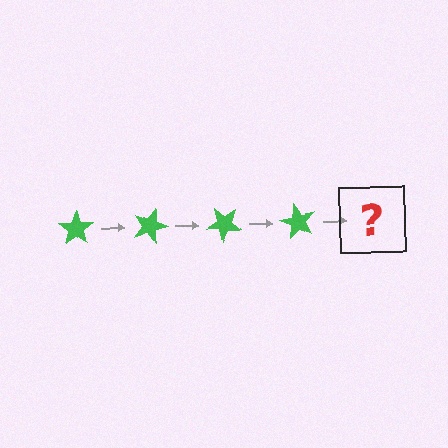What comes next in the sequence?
The next element should be a green star rotated 80 degrees.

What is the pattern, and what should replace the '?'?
The pattern is that the star rotates 20 degrees each step. The '?' should be a green star rotated 80 degrees.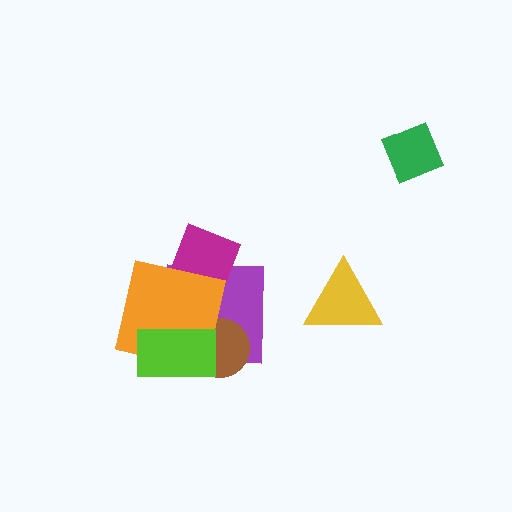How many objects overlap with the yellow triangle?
0 objects overlap with the yellow triangle.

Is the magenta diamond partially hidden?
Yes, it is partially covered by another shape.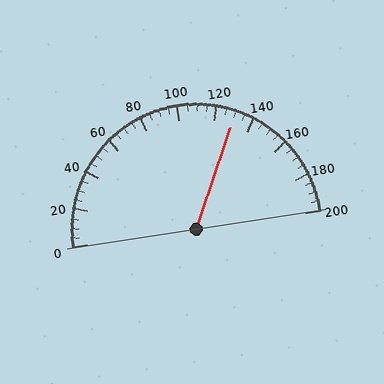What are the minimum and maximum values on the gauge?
The gauge ranges from 0 to 200.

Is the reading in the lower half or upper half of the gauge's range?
The reading is in the upper half of the range (0 to 200).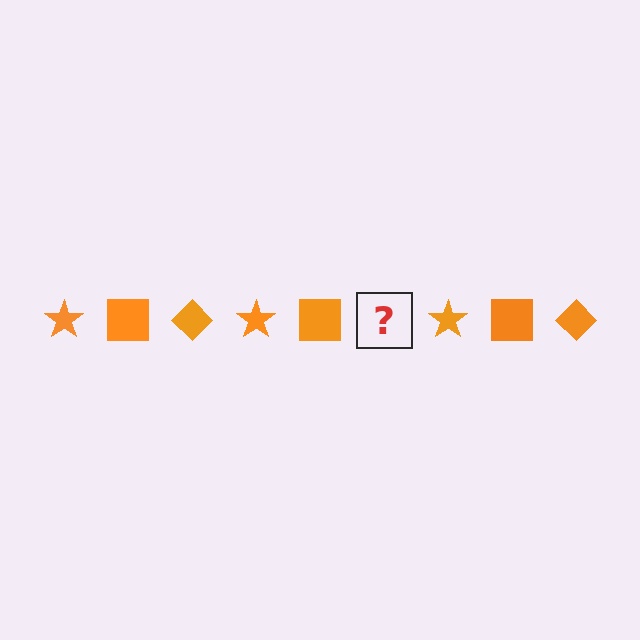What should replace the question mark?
The question mark should be replaced with an orange diamond.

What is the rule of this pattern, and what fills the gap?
The rule is that the pattern cycles through star, square, diamond shapes in orange. The gap should be filled with an orange diamond.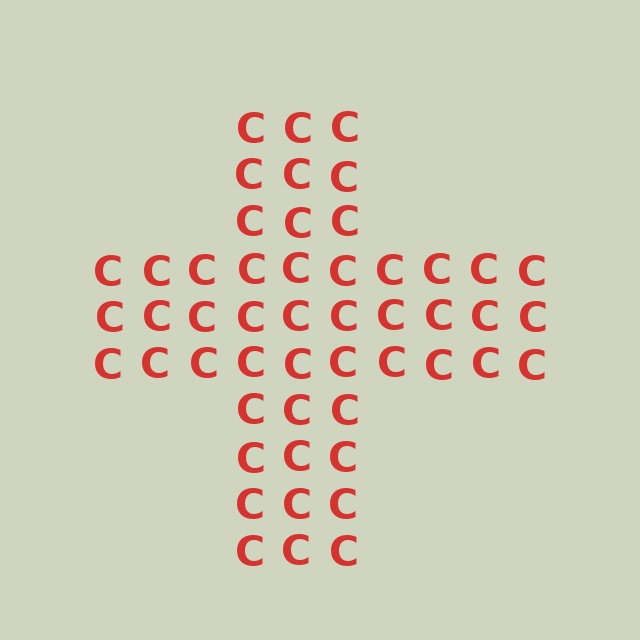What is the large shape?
The large shape is a cross.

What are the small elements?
The small elements are letter C's.